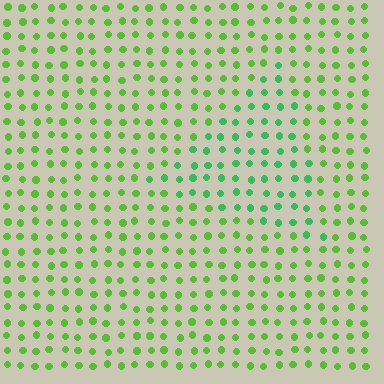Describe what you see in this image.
The image is filled with small lime elements in a uniform arrangement. A triangle-shaped region is visible where the elements are tinted to a slightly different hue, forming a subtle color boundary.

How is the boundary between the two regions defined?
The boundary is defined purely by a slight shift in hue (about 31 degrees). Spacing, size, and orientation are identical on both sides.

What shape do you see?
I see a triangle.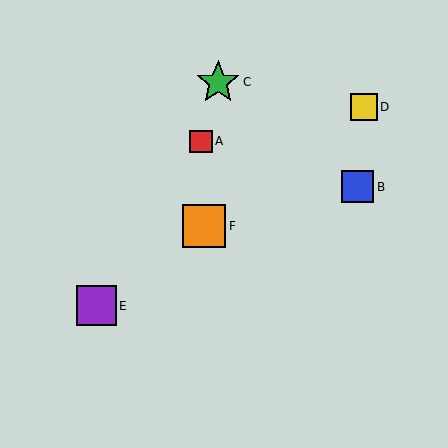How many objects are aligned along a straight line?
3 objects (D, E, F) are aligned along a straight line.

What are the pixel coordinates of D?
Object D is at (364, 107).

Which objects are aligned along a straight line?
Objects D, E, F are aligned along a straight line.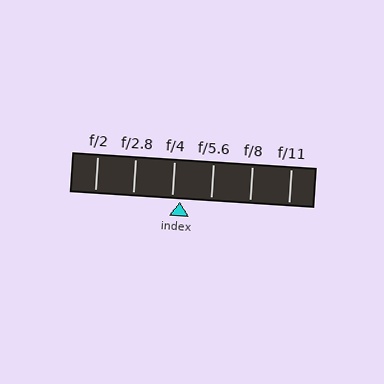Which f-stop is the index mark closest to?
The index mark is closest to f/4.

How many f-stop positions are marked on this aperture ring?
There are 6 f-stop positions marked.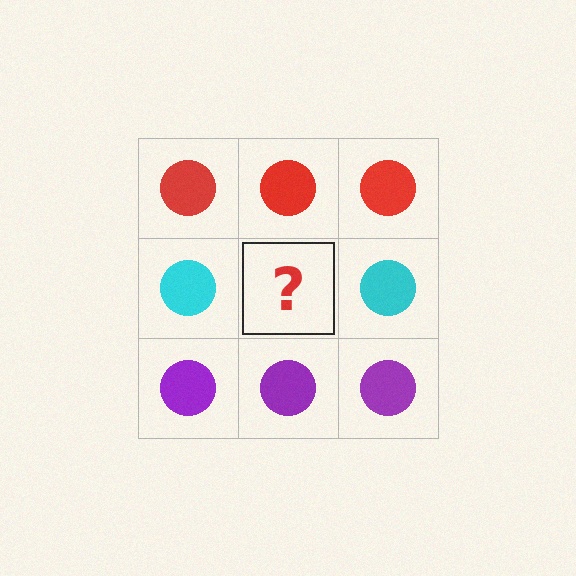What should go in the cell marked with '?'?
The missing cell should contain a cyan circle.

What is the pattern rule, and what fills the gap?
The rule is that each row has a consistent color. The gap should be filled with a cyan circle.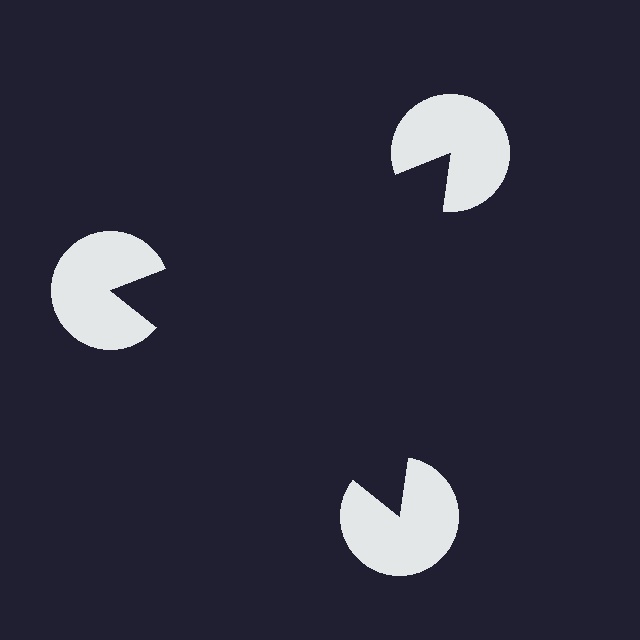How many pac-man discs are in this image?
There are 3 — one at each vertex of the illusory triangle.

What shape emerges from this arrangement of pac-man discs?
An illusory triangle — its edges are inferred from the aligned wedge cuts in the pac-man discs, not physically drawn.